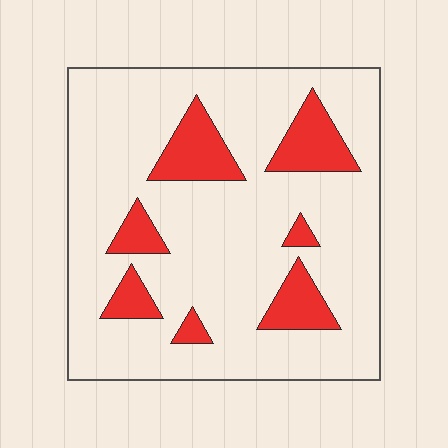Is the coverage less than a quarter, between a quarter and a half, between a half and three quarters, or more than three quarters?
Less than a quarter.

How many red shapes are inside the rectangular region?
7.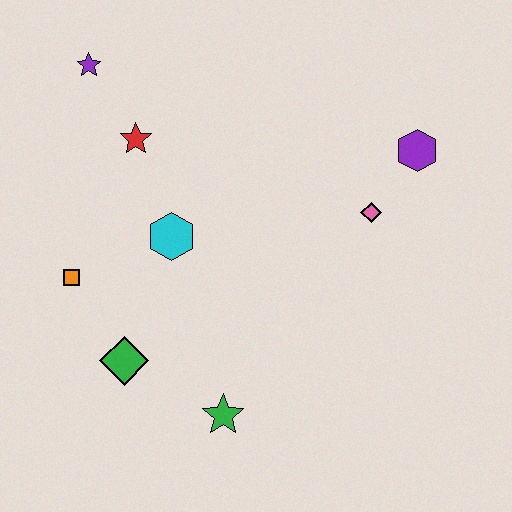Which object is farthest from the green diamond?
The purple hexagon is farthest from the green diamond.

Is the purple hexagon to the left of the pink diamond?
No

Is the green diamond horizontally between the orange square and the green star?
Yes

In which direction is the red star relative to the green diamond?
The red star is above the green diamond.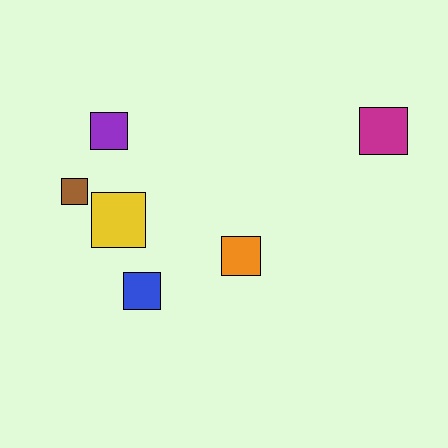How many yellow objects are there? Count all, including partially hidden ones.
There is 1 yellow object.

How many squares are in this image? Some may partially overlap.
There are 6 squares.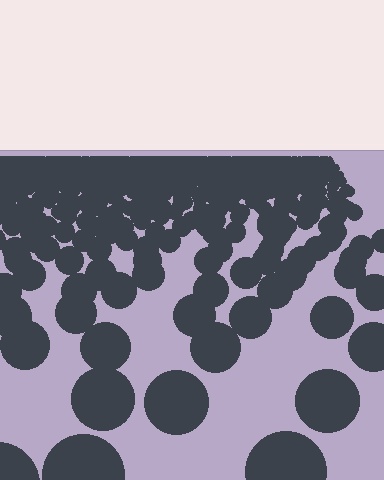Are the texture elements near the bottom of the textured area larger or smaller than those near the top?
Larger. Near the bottom, elements are closer to the viewer and appear at a bigger on-screen size.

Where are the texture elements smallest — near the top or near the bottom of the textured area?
Near the top.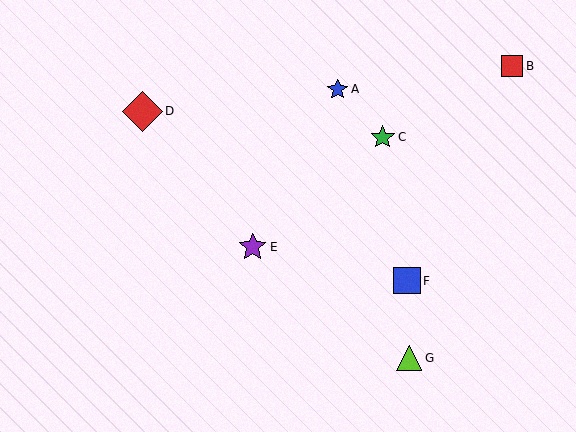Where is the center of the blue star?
The center of the blue star is at (338, 89).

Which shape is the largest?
The red diamond (labeled D) is the largest.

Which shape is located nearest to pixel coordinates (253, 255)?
The purple star (labeled E) at (253, 247) is nearest to that location.